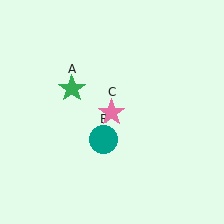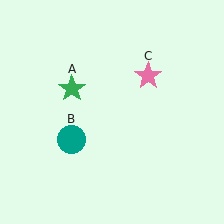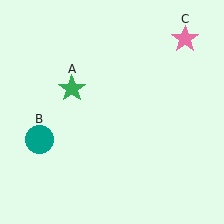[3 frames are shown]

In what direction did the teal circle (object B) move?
The teal circle (object B) moved left.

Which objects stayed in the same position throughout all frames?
Green star (object A) remained stationary.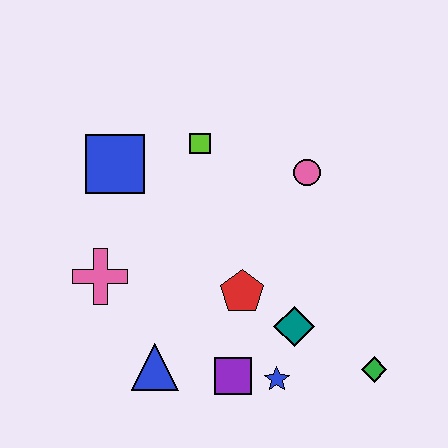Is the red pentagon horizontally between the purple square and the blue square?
No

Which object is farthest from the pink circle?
The blue triangle is farthest from the pink circle.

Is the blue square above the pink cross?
Yes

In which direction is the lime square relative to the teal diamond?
The lime square is above the teal diamond.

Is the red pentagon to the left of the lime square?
No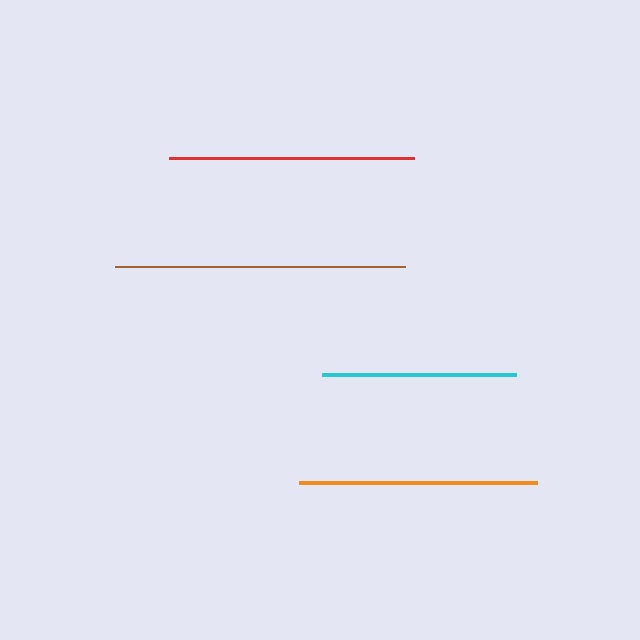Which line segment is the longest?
The brown line is the longest at approximately 290 pixels.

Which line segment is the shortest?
The cyan line is the shortest at approximately 194 pixels.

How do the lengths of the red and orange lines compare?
The red and orange lines are approximately the same length.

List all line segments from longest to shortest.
From longest to shortest: brown, red, orange, cyan.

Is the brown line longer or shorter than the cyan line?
The brown line is longer than the cyan line.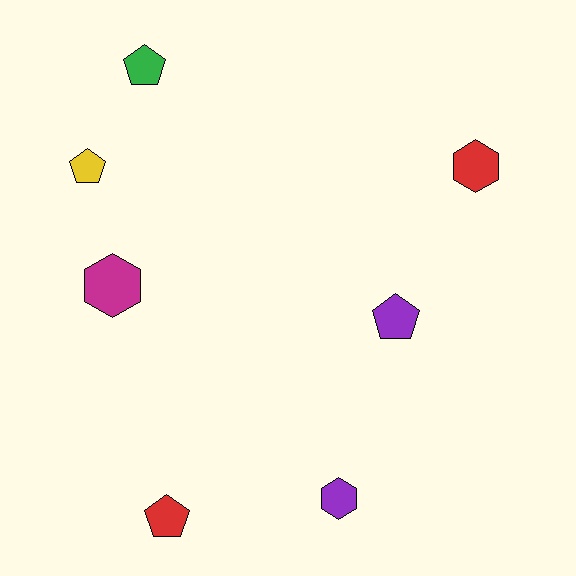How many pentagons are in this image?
There are 4 pentagons.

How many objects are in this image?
There are 7 objects.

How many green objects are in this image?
There is 1 green object.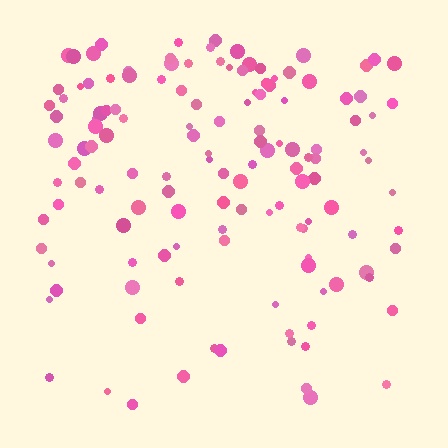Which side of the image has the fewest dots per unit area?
The bottom.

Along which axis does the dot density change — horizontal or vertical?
Vertical.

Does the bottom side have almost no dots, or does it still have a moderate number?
Still a moderate number, just noticeably fewer than the top.